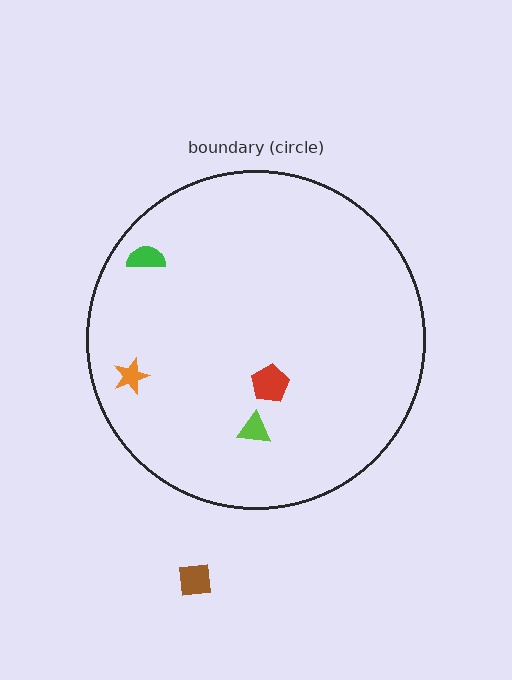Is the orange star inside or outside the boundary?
Inside.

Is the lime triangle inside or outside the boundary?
Inside.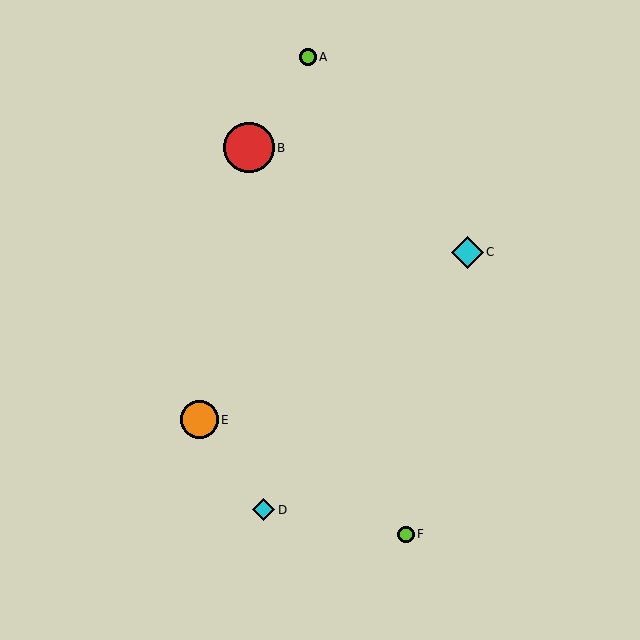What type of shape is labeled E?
Shape E is an orange circle.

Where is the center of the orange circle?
The center of the orange circle is at (199, 420).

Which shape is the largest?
The red circle (labeled B) is the largest.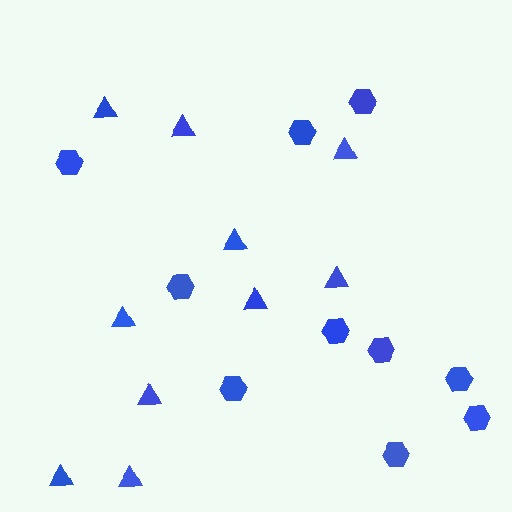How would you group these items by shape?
There are 2 groups: one group of hexagons (10) and one group of triangles (10).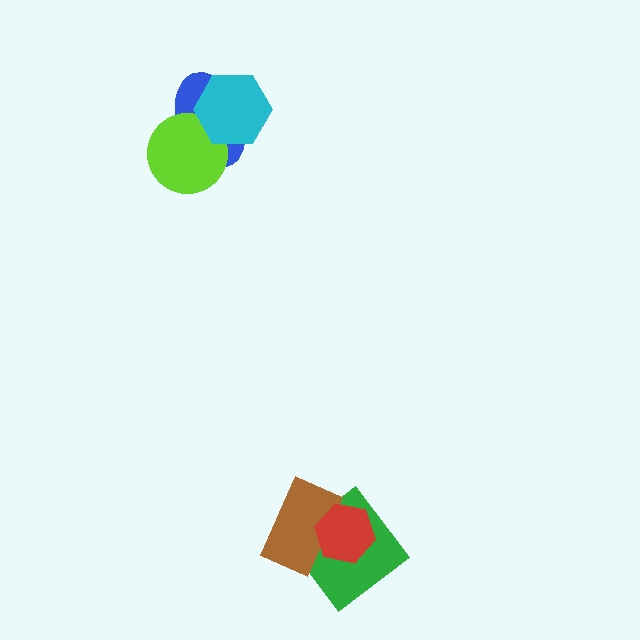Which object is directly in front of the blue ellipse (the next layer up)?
The lime circle is directly in front of the blue ellipse.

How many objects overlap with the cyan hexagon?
2 objects overlap with the cyan hexagon.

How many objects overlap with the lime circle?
2 objects overlap with the lime circle.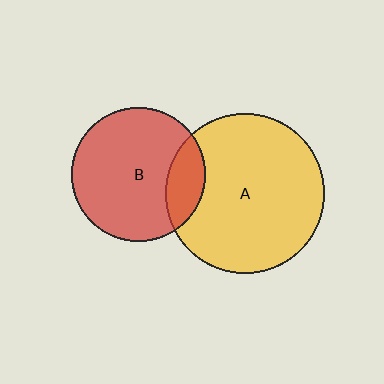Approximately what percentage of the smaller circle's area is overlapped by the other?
Approximately 20%.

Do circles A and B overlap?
Yes.